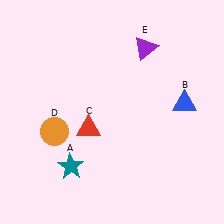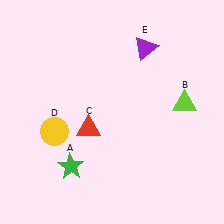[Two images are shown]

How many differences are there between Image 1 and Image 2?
There are 3 differences between the two images.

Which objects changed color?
A changed from teal to green. B changed from blue to lime. D changed from orange to yellow.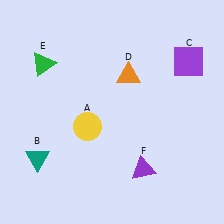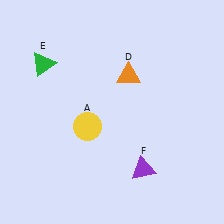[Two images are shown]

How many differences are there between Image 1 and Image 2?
There are 2 differences between the two images.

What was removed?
The purple square (C), the teal triangle (B) were removed in Image 2.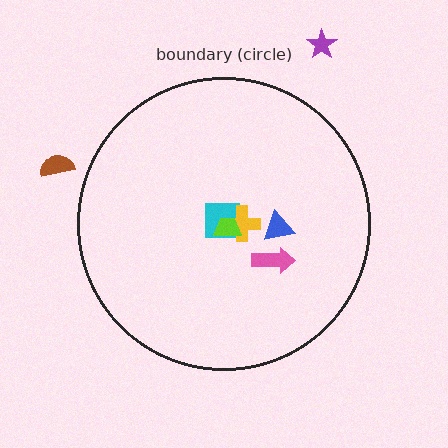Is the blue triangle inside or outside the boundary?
Inside.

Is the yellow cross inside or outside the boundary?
Inside.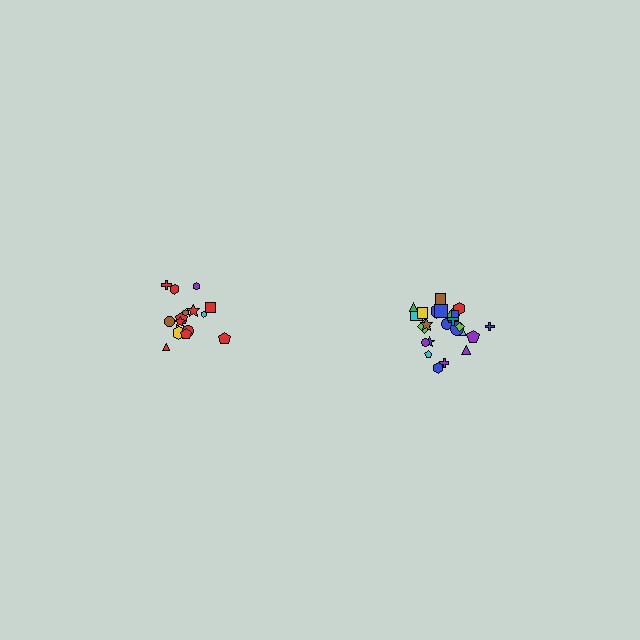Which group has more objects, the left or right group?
The right group.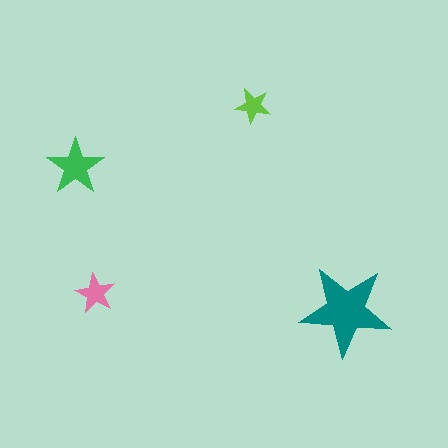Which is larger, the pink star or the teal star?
The teal one.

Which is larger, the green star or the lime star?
The green one.